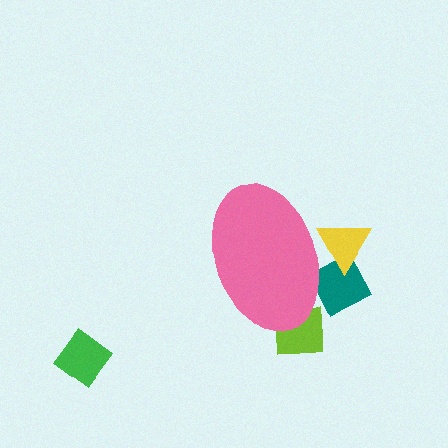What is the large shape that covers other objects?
A pink ellipse.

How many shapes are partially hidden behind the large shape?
3 shapes are partially hidden.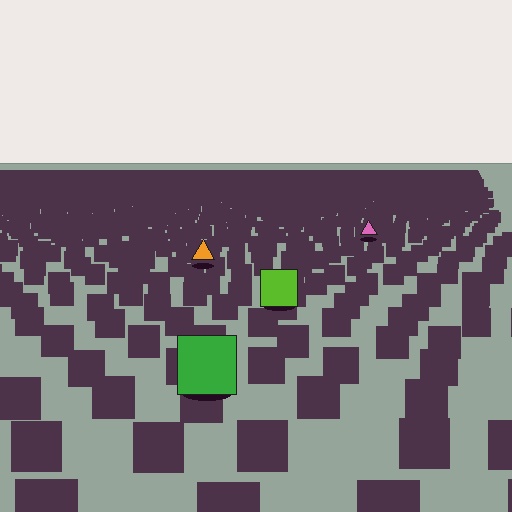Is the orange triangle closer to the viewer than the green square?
No. The green square is closer — you can tell from the texture gradient: the ground texture is coarser near it.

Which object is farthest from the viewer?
The pink triangle is farthest from the viewer. It appears smaller and the ground texture around it is denser.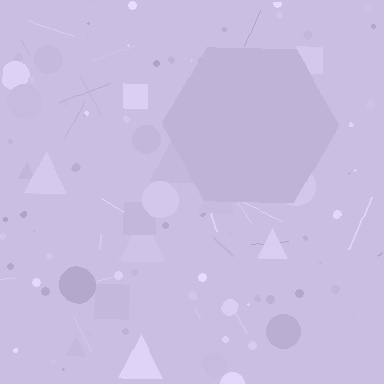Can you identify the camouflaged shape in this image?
The camouflaged shape is a hexagon.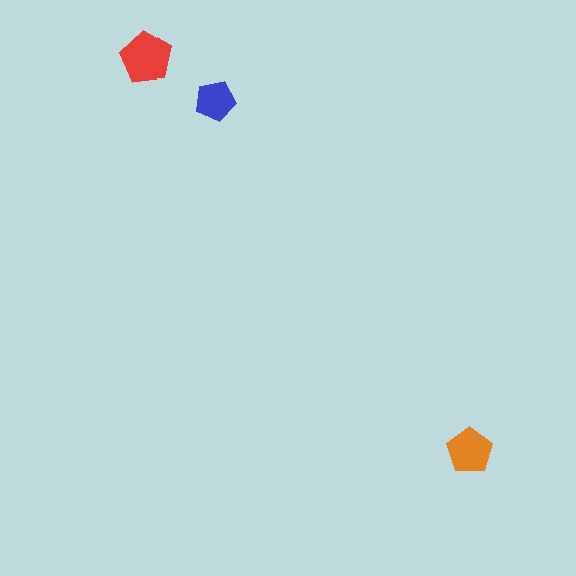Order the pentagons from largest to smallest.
the red one, the orange one, the blue one.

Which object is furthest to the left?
The red pentagon is leftmost.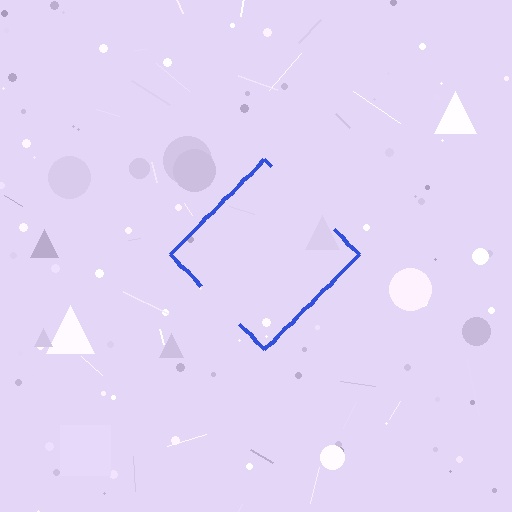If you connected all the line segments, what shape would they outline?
They would outline a diamond.